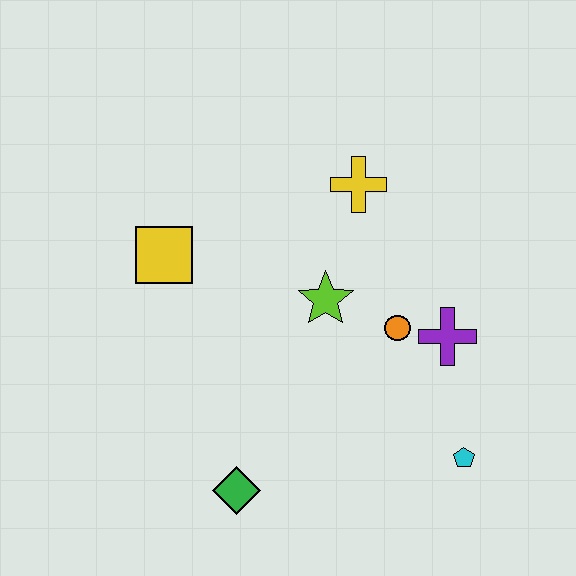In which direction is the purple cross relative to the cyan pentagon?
The purple cross is above the cyan pentagon.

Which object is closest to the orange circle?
The purple cross is closest to the orange circle.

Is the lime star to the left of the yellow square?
No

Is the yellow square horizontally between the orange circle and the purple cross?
No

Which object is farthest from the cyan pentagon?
The yellow square is farthest from the cyan pentagon.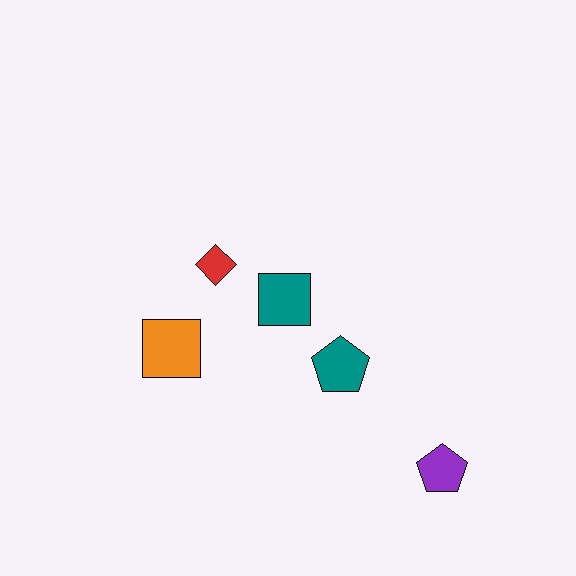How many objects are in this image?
There are 5 objects.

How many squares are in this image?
There are 2 squares.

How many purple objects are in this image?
There is 1 purple object.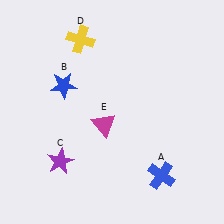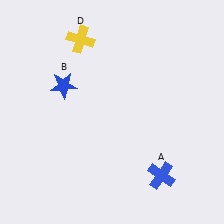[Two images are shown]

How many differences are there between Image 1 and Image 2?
There are 2 differences between the two images.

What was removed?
The purple star (C), the magenta triangle (E) were removed in Image 2.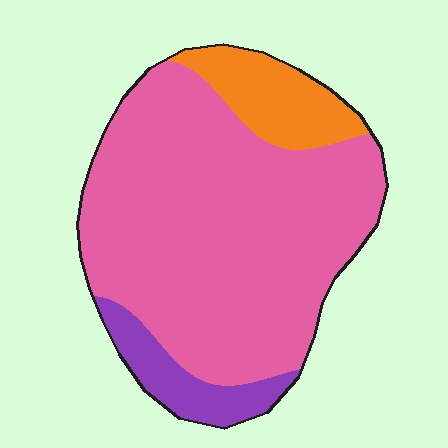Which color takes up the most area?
Pink, at roughly 75%.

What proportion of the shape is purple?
Purple covers roughly 10% of the shape.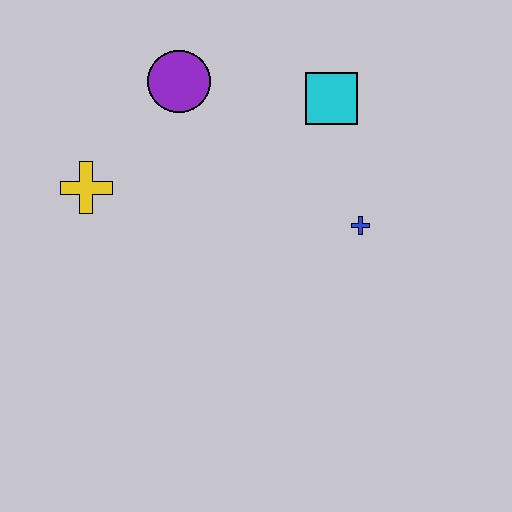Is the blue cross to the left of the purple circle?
No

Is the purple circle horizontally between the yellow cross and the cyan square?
Yes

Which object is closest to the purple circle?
The yellow cross is closest to the purple circle.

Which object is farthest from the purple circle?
The blue cross is farthest from the purple circle.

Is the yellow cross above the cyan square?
No